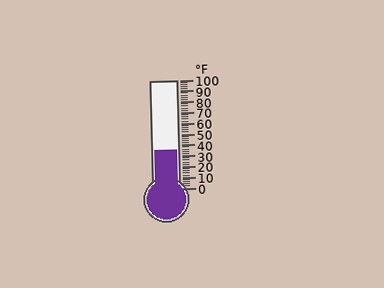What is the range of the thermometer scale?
The thermometer scale ranges from 0°F to 100°F.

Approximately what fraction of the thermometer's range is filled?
The thermometer is filled to approximately 35% of its range.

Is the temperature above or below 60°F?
The temperature is below 60°F.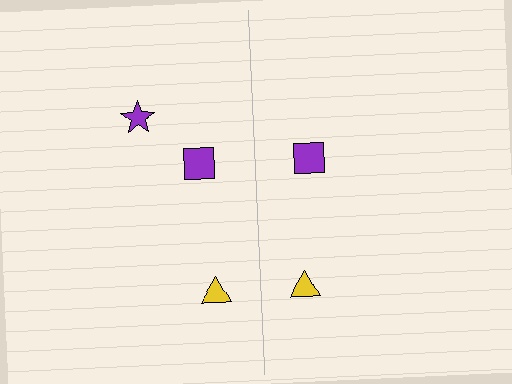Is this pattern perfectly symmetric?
No, the pattern is not perfectly symmetric. A purple star is missing from the right side.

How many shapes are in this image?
There are 5 shapes in this image.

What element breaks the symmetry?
A purple star is missing from the right side.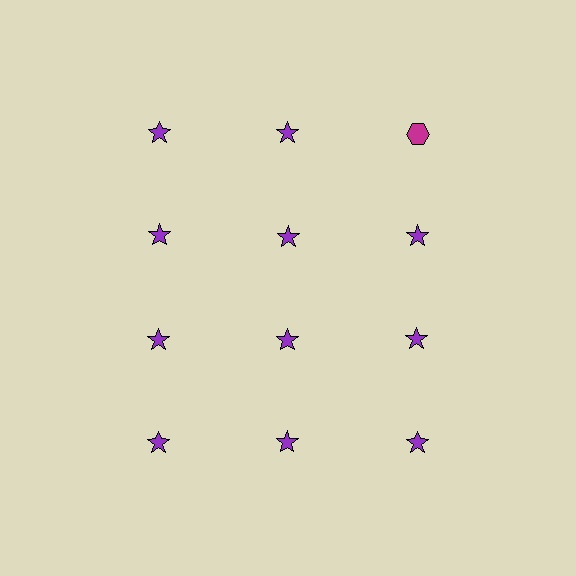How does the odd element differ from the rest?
It differs in both color (magenta instead of purple) and shape (hexagon instead of star).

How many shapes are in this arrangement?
There are 12 shapes arranged in a grid pattern.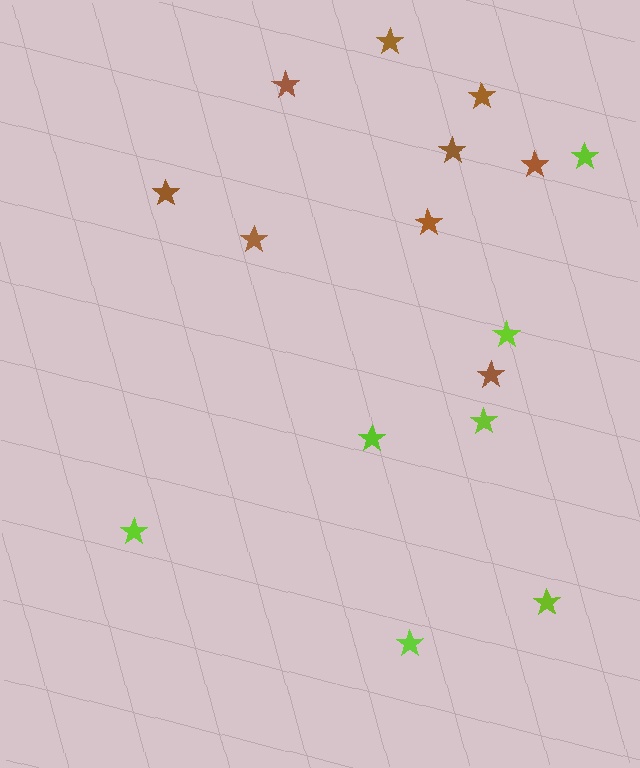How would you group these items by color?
There are 2 groups: one group of lime stars (7) and one group of brown stars (9).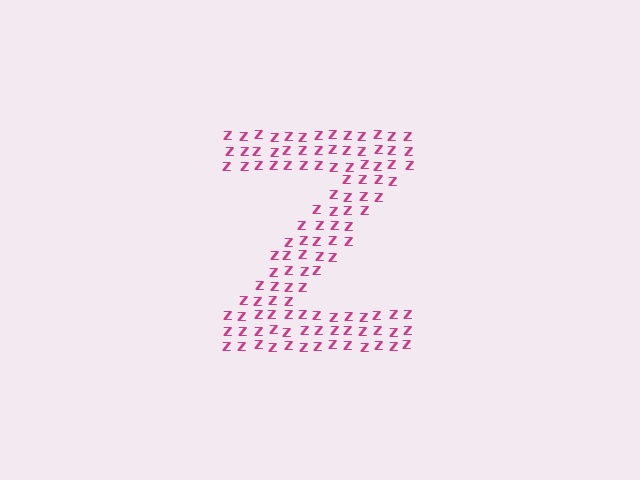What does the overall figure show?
The overall figure shows the letter Z.